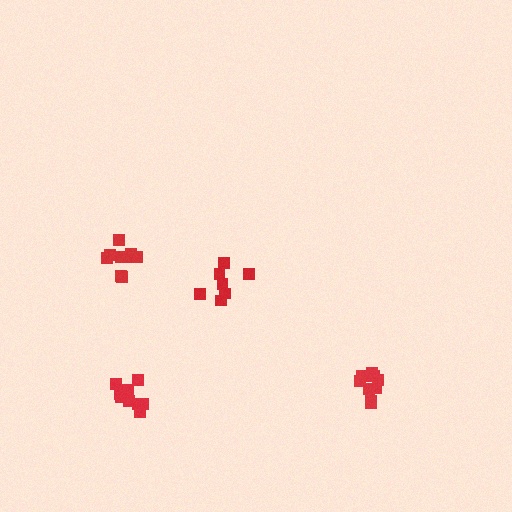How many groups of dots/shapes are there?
There are 4 groups.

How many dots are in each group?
Group 1: 9 dots, Group 2: 7 dots, Group 3: 9 dots, Group 4: 10 dots (35 total).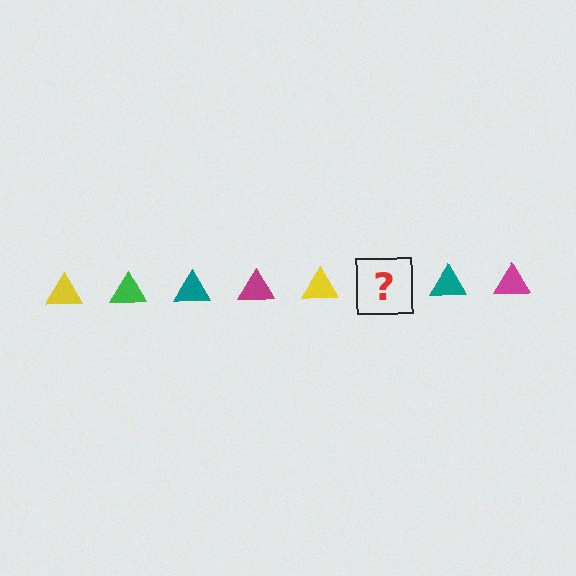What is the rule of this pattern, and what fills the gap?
The rule is that the pattern cycles through yellow, green, teal, magenta triangles. The gap should be filled with a green triangle.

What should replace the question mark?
The question mark should be replaced with a green triangle.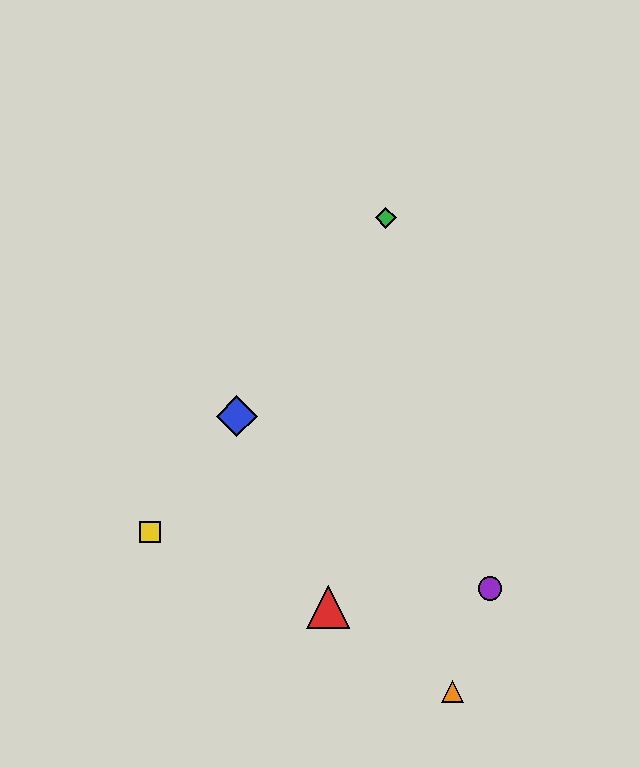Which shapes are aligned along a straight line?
The blue diamond, the green diamond, the yellow square are aligned along a straight line.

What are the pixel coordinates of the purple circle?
The purple circle is at (490, 588).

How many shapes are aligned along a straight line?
3 shapes (the blue diamond, the green diamond, the yellow square) are aligned along a straight line.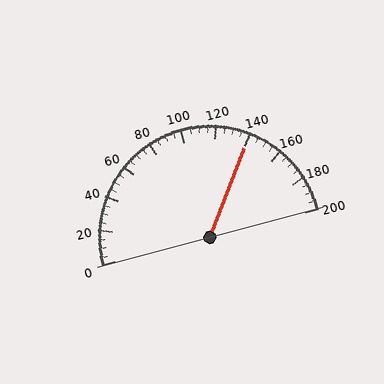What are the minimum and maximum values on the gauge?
The gauge ranges from 0 to 200.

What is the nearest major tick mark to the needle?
The nearest major tick mark is 140.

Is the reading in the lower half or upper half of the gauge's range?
The reading is in the upper half of the range (0 to 200).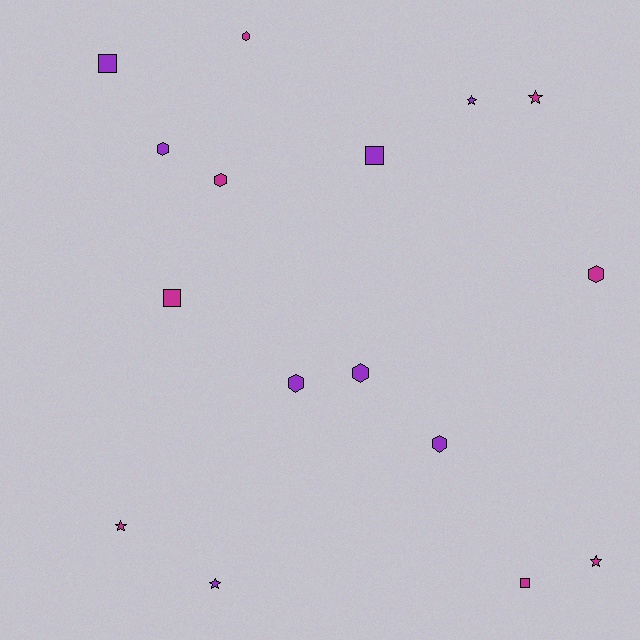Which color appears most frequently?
Purple, with 8 objects.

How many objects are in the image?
There are 16 objects.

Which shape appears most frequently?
Hexagon, with 7 objects.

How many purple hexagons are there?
There are 4 purple hexagons.